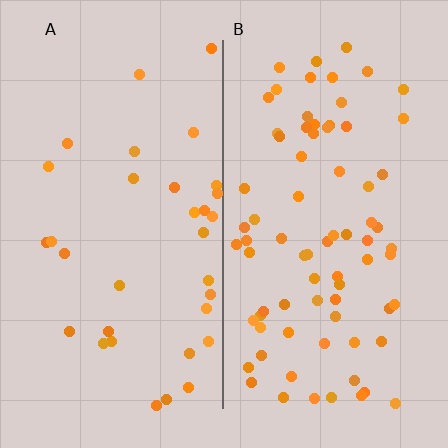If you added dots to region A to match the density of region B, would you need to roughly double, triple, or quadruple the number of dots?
Approximately double.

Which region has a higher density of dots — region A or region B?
B (the right).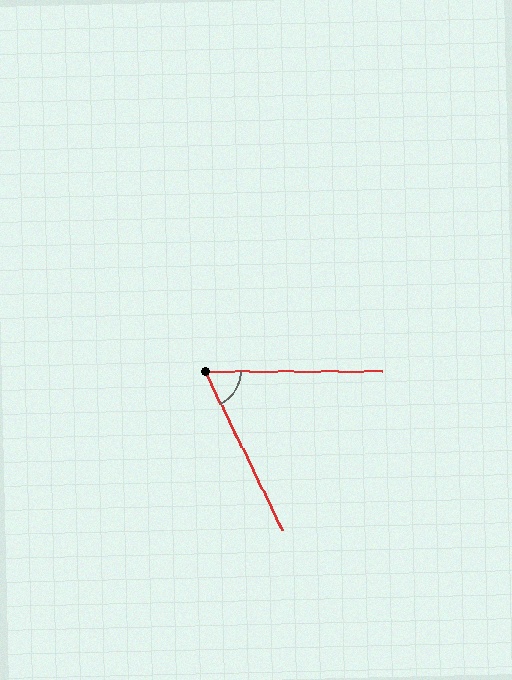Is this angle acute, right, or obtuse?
It is acute.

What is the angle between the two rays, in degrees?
Approximately 64 degrees.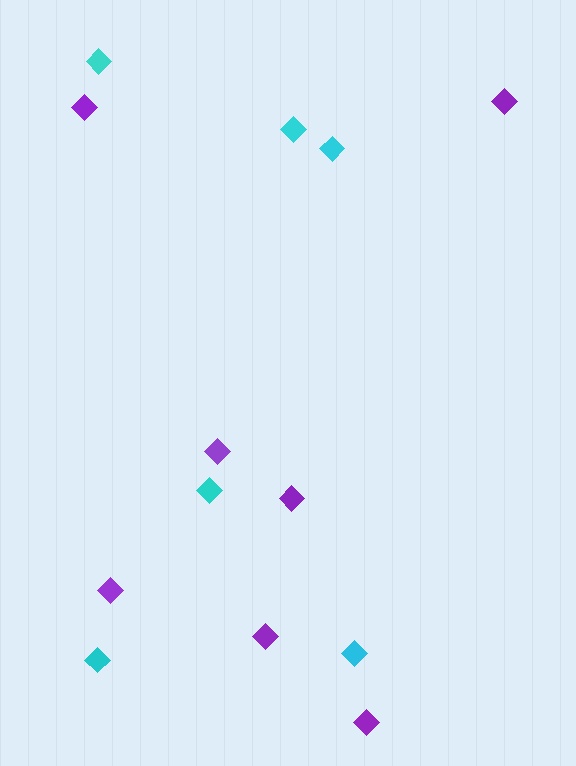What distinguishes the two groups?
There are 2 groups: one group of cyan diamonds (6) and one group of purple diamonds (7).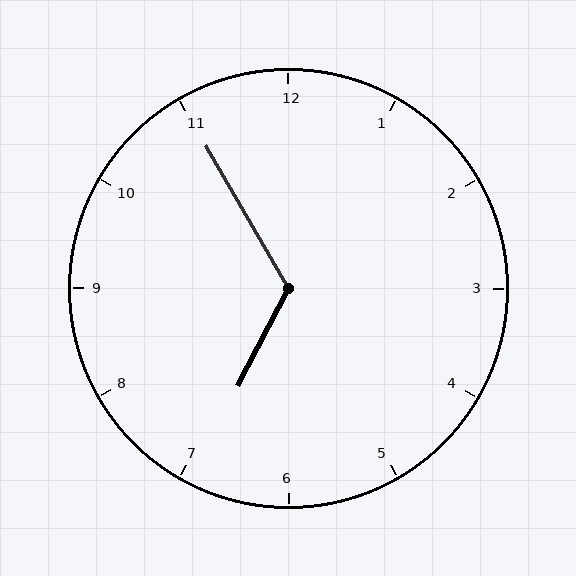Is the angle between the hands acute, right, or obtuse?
It is obtuse.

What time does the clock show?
6:55.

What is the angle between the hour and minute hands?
Approximately 122 degrees.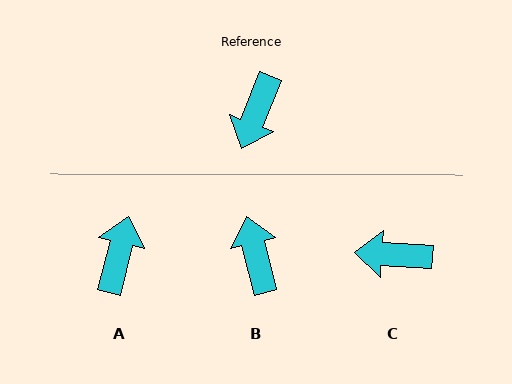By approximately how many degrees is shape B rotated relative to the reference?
Approximately 145 degrees clockwise.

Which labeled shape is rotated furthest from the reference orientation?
A, about 173 degrees away.